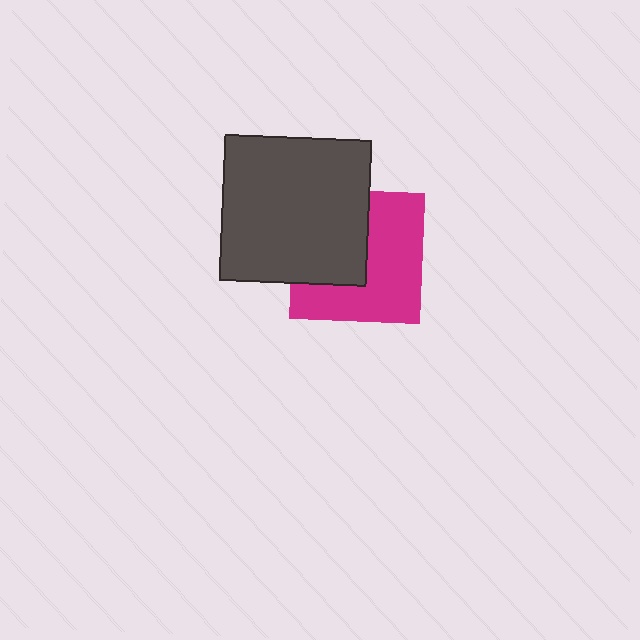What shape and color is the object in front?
The object in front is a dark gray square.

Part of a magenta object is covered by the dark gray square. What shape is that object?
It is a square.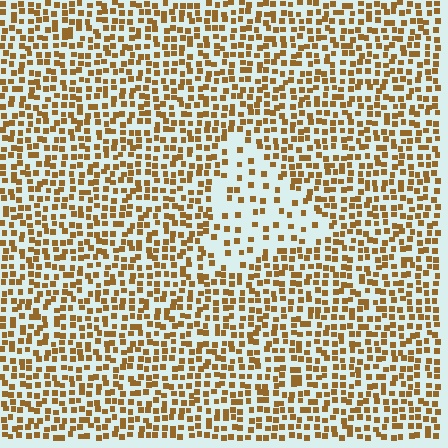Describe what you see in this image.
The image contains small brown elements arranged at two different densities. A triangle-shaped region is visible where the elements are less densely packed than the surrounding area.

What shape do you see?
I see a triangle.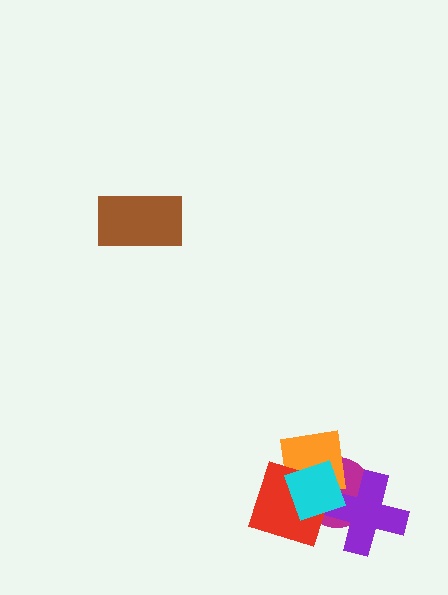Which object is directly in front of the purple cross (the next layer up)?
The orange square is directly in front of the purple cross.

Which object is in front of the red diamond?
The cyan diamond is in front of the red diamond.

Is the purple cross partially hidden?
Yes, it is partially covered by another shape.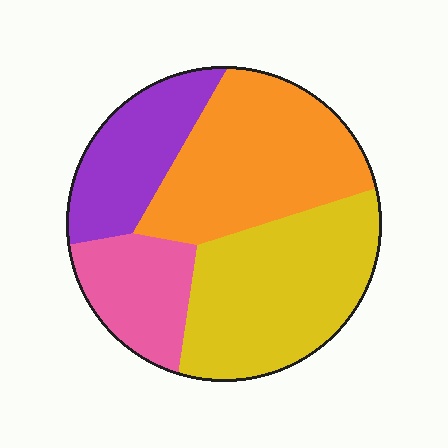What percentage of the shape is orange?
Orange takes up between a sixth and a third of the shape.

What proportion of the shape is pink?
Pink covers around 15% of the shape.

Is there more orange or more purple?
Orange.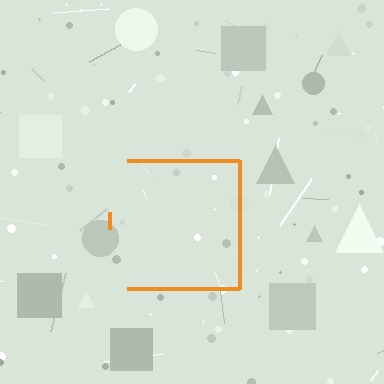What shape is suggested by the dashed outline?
The dashed outline suggests a square.